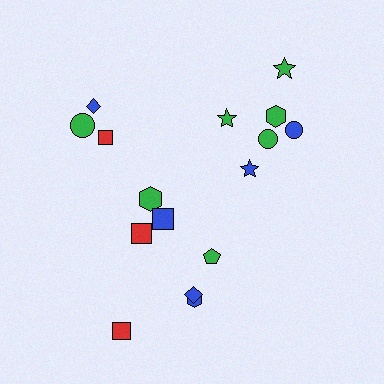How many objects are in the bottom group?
There are 6 objects.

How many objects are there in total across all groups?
There are 16 objects.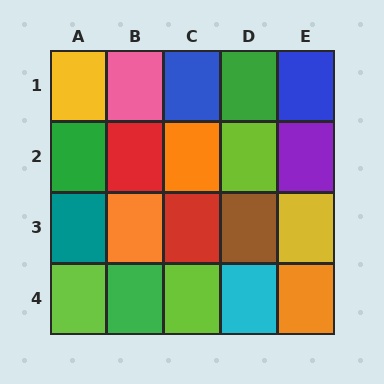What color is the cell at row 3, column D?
Brown.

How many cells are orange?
3 cells are orange.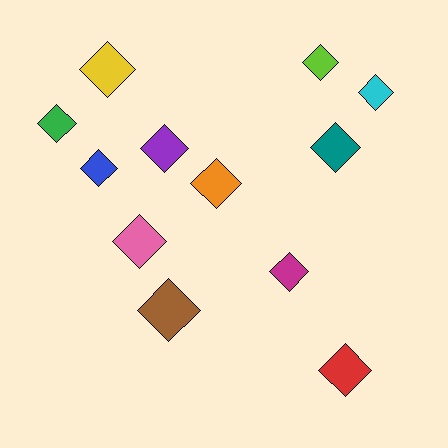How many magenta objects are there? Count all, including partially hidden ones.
There is 1 magenta object.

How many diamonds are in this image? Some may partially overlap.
There are 12 diamonds.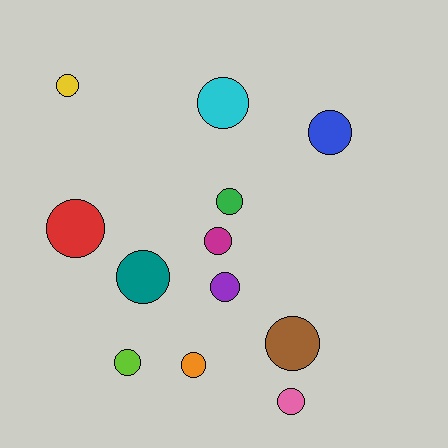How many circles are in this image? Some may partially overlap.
There are 12 circles.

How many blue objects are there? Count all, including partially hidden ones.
There is 1 blue object.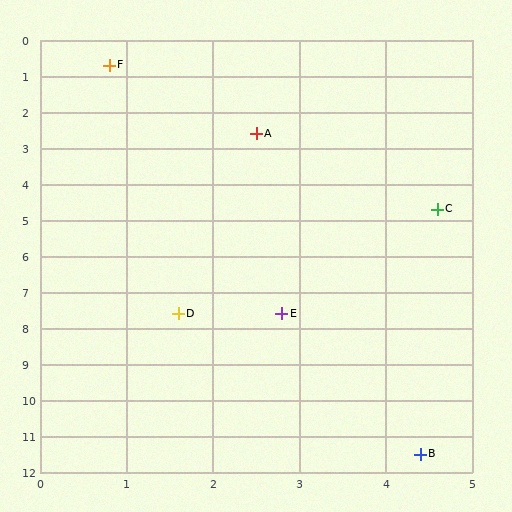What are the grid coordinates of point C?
Point C is at approximately (4.6, 4.7).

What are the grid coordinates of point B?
Point B is at approximately (4.4, 11.5).